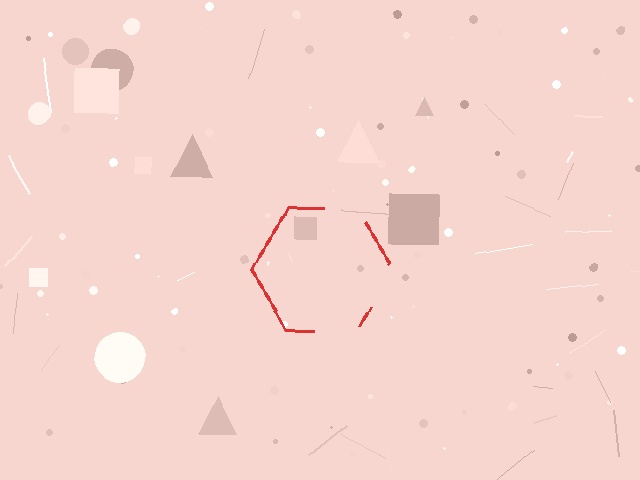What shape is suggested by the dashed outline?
The dashed outline suggests a hexagon.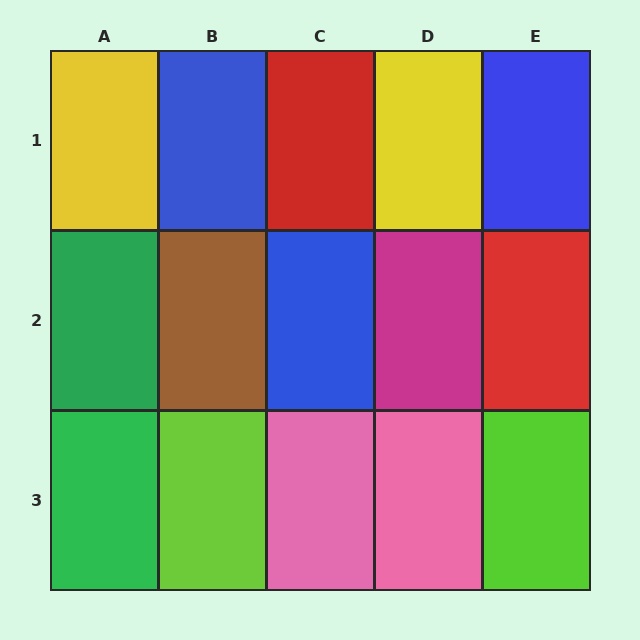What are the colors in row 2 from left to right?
Green, brown, blue, magenta, red.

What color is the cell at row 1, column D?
Yellow.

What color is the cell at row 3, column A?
Green.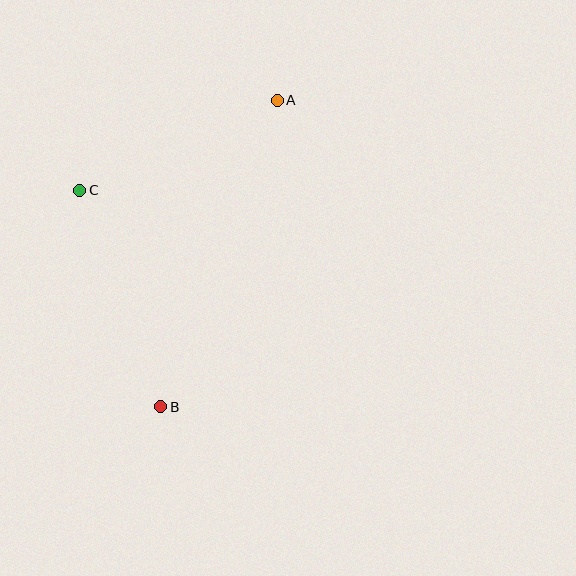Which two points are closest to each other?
Points A and C are closest to each other.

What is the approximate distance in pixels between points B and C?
The distance between B and C is approximately 231 pixels.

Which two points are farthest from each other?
Points A and B are farthest from each other.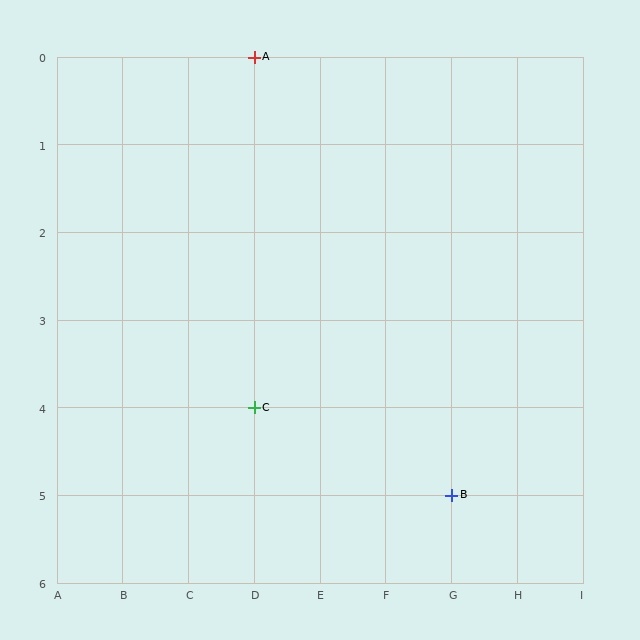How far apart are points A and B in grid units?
Points A and B are 3 columns and 5 rows apart (about 5.8 grid units diagonally).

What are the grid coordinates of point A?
Point A is at grid coordinates (D, 0).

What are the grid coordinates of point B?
Point B is at grid coordinates (G, 5).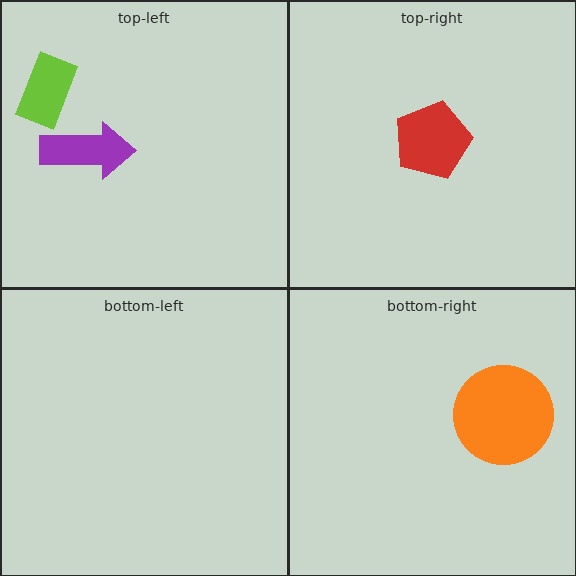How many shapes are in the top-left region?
2.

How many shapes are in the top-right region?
1.